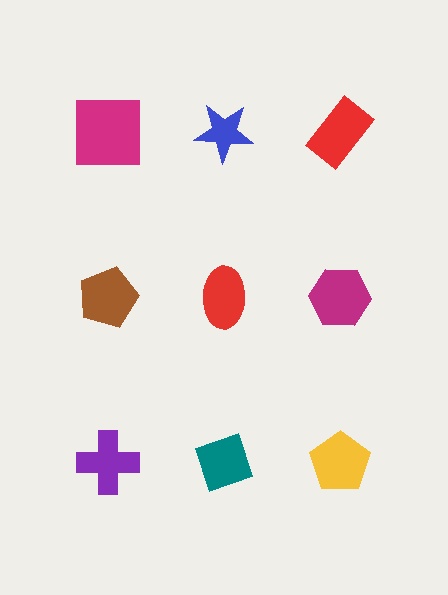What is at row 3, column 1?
A purple cross.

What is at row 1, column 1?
A magenta square.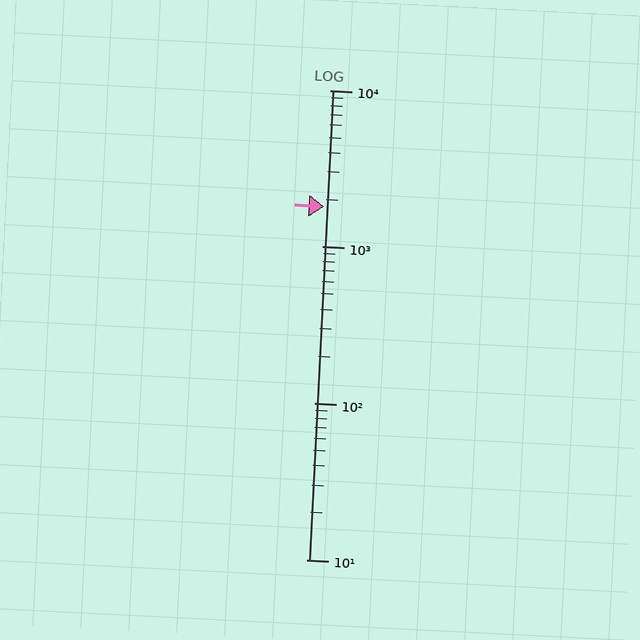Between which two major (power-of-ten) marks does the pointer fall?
The pointer is between 1000 and 10000.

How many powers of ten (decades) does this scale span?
The scale spans 3 decades, from 10 to 10000.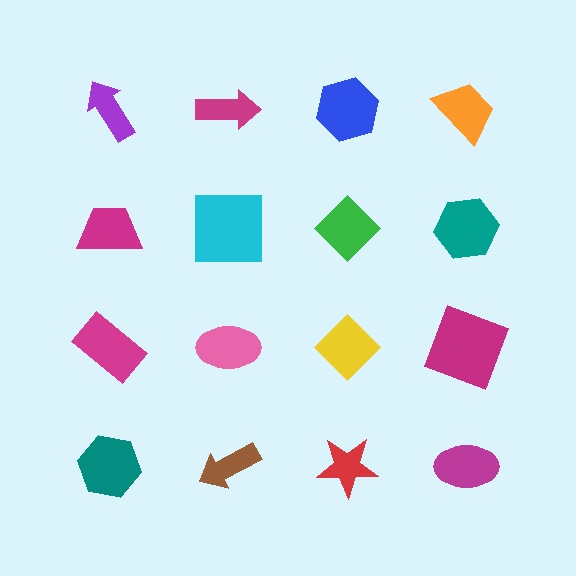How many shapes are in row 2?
4 shapes.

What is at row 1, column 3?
A blue hexagon.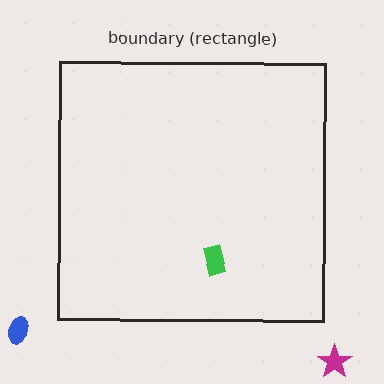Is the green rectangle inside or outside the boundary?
Inside.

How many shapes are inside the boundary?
1 inside, 2 outside.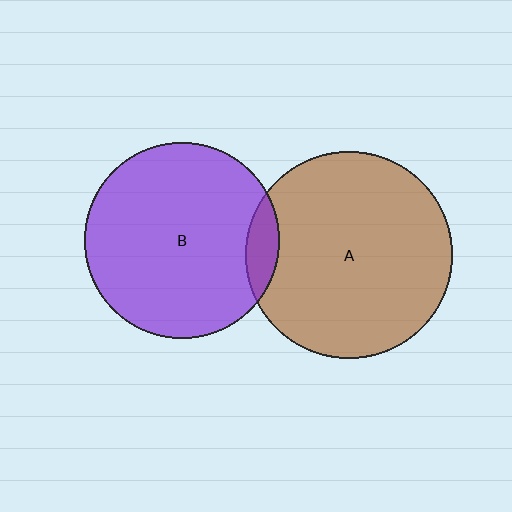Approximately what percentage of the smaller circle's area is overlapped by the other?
Approximately 10%.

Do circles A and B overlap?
Yes.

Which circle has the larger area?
Circle A (brown).